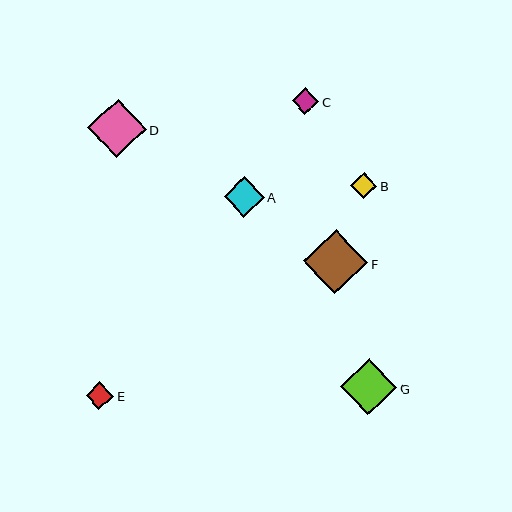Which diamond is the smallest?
Diamond B is the smallest with a size of approximately 26 pixels.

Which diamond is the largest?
Diamond F is the largest with a size of approximately 64 pixels.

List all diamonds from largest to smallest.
From largest to smallest: F, D, G, A, E, C, B.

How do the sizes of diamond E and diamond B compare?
Diamond E and diamond B are approximately the same size.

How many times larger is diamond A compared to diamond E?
Diamond A is approximately 1.5 times the size of diamond E.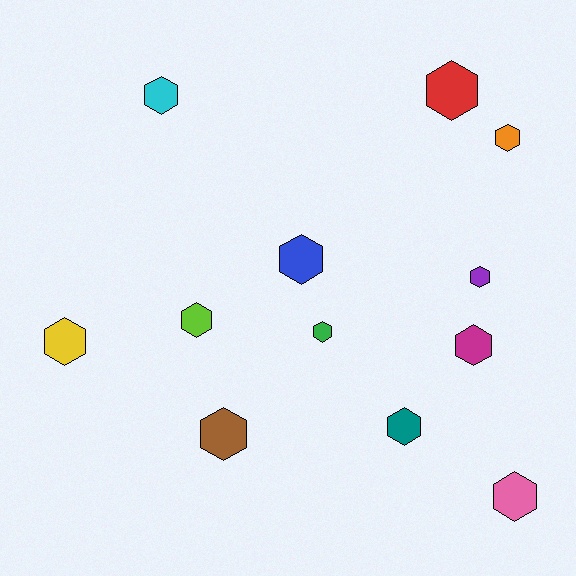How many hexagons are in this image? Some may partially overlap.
There are 12 hexagons.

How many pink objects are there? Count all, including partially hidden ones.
There is 1 pink object.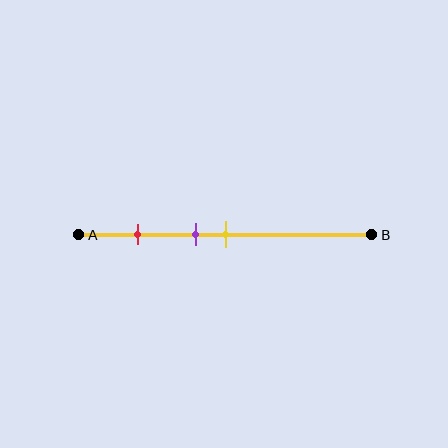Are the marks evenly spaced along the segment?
No, the marks are not evenly spaced.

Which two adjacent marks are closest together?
The purple and yellow marks are the closest adjacent pair.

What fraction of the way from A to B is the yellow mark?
The yellow mark is approximately 50% (0.5) of the way from A to B.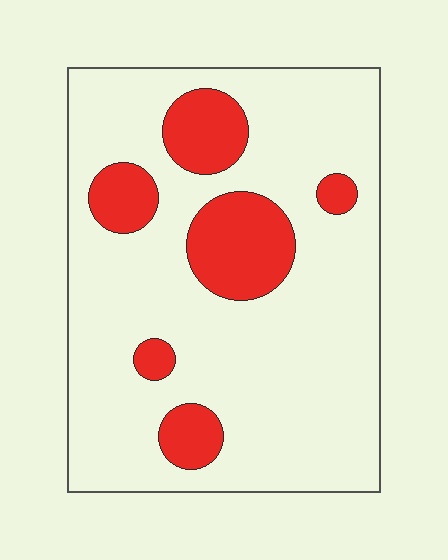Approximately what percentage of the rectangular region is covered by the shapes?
Approximately 20%.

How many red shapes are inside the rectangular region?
6.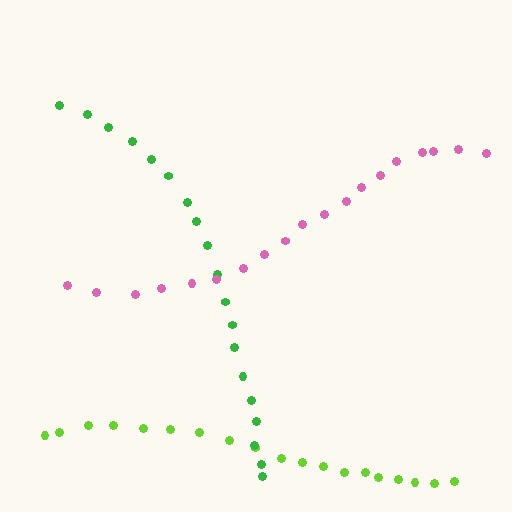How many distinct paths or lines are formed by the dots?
There are 3 distinct paths.